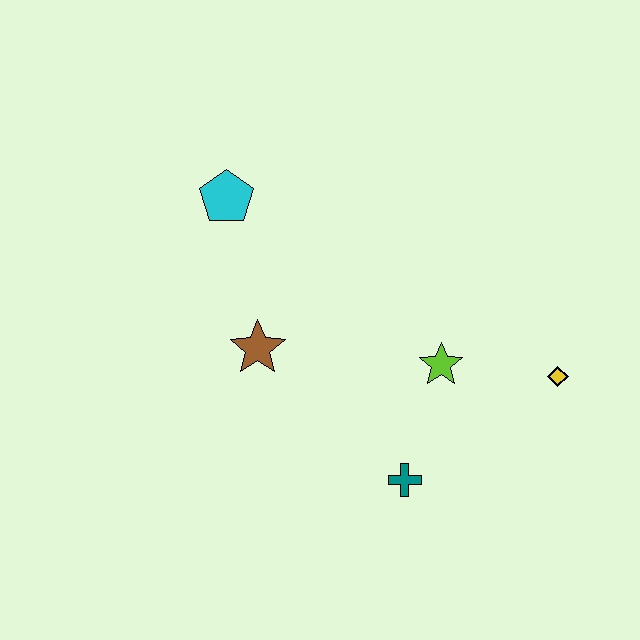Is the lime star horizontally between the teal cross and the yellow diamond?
Yes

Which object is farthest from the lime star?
The cyan pentagon is farthest from the lime star.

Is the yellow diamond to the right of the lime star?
Yes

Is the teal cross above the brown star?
No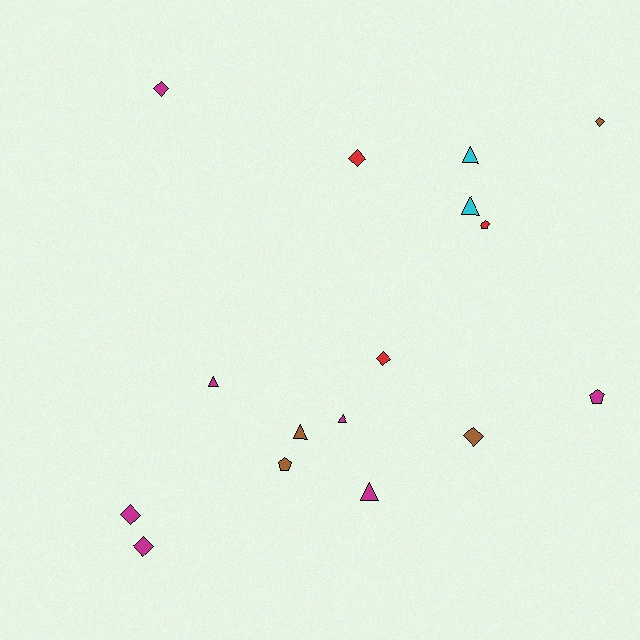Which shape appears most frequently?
Diamond, with 7 objects.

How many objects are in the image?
There are 16 objects.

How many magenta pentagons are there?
There is 1 magenta pentagon.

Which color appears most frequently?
Magenta, with 7 objects.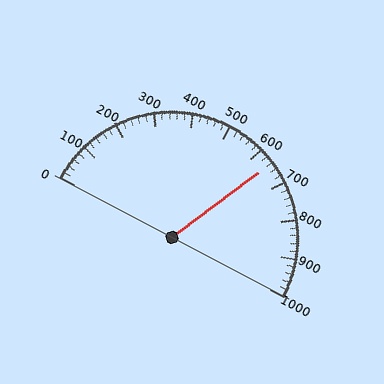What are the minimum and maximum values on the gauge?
The gauge ranges from 0 to 1000.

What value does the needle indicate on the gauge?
The needle indicates approximately 640.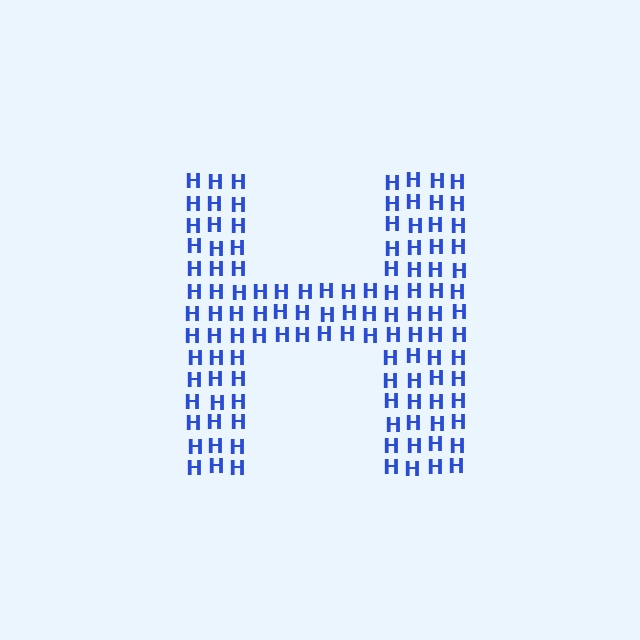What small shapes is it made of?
It is made of small letter H's.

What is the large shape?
The large shape is the letter H.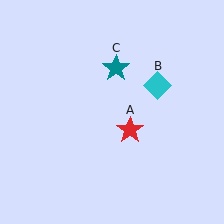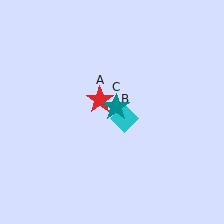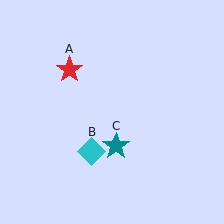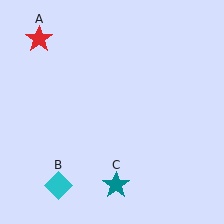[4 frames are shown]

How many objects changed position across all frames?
3 objects changed position: red star (object A), cyan diamond (object B), teal star (object C).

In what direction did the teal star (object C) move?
The teal star (object C) moved down.